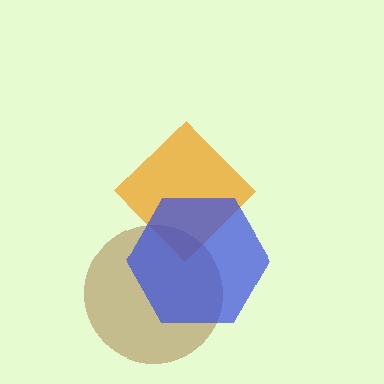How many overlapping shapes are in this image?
There are 3 overlapping shapes in the image.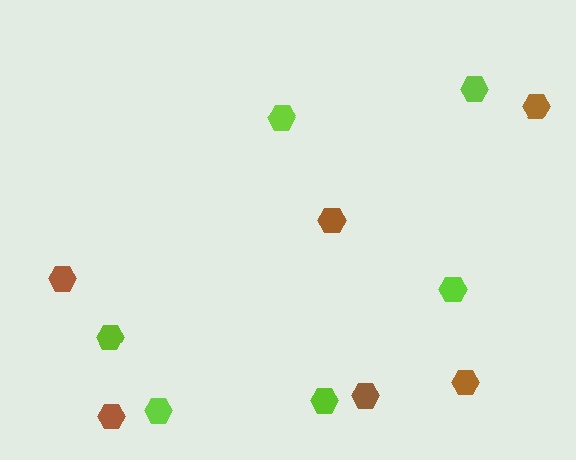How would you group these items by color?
There are 2 groups: one group of lime hexagons (6) and one group of brown hexagons (6).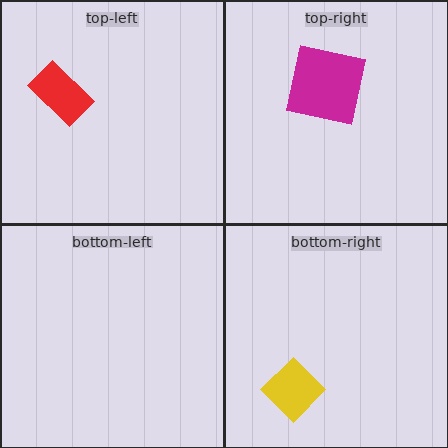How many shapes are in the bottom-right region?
1.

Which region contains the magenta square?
The top-right region.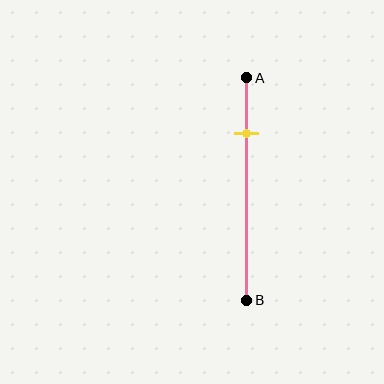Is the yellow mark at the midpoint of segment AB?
No, the mark is at about 25% from A, not at the 50% midpoint.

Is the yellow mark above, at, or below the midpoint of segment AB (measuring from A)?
The yellow mark is above the midpoint of segment AB.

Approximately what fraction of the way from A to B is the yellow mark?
The yellow mark is approximately 25% of the way from A to B.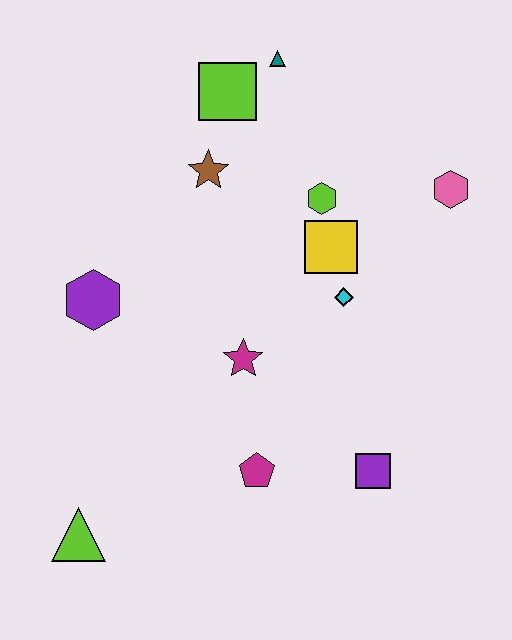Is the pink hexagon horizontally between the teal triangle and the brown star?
No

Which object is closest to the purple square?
The magenta pentagon is closest to the purple square.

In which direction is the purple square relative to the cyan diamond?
The purple square is below the cyan diamond.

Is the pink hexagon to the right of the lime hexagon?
Yes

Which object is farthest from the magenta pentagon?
The teal triangle is farthest from the magenta pentagon.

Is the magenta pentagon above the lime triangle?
Yes